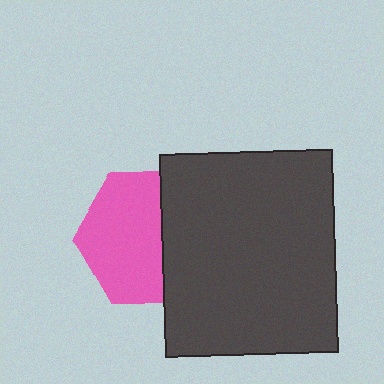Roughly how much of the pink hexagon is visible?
About half of it is visible (roughly 61%).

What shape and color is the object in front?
The object in front is a dark gray rectangle.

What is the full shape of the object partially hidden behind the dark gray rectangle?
The partially hidden object is a pink hexagon.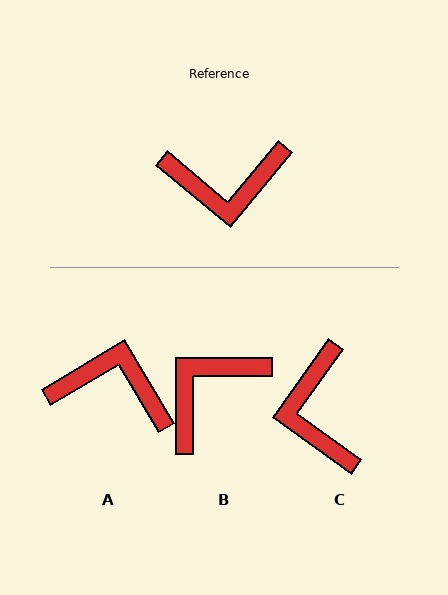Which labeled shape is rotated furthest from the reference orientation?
A, about 161 degrees away.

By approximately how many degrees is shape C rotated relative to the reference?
Approximately 86 degrees clockwise.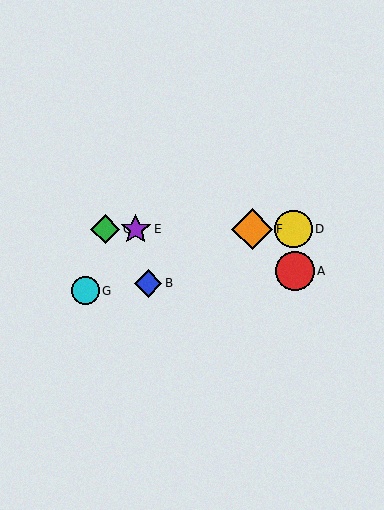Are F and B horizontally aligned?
No, F is at y≈229 and B is at y≈283.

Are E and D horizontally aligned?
Yes, both are at y≈229.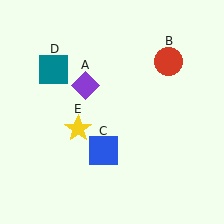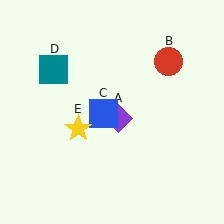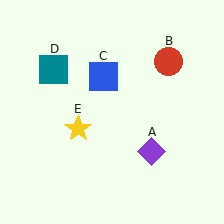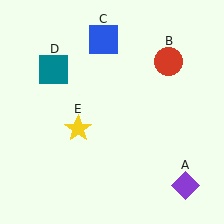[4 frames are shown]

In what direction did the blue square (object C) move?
The blue square (object C) moved up.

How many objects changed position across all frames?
2 objects changed position: purple diamond (object A), blue square (object C).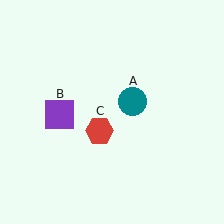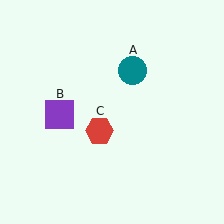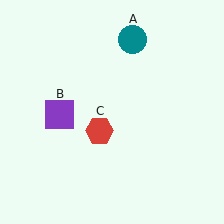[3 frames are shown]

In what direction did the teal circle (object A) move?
The teal circle (object A) moved up.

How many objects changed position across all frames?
1 object changed position: teal circle (object A).